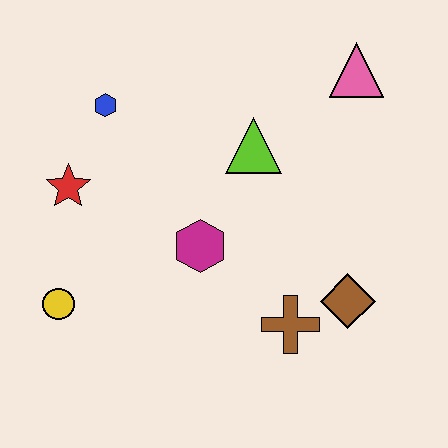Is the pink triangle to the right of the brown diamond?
Yes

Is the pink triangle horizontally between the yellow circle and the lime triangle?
No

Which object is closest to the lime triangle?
The magenta hexagon is closest to the lime triangle.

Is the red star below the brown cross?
No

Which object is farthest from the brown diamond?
The blue hexagon is farthest from the brown diamond.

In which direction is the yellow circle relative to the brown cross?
The yellow circle is to the left of the brown cross.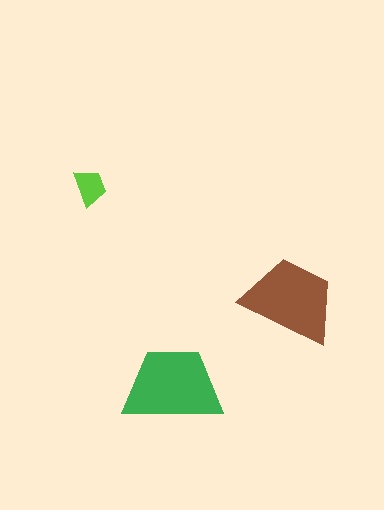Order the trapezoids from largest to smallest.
the green one, the brown one, the lime one.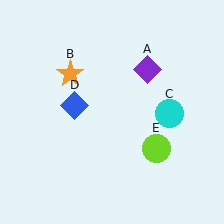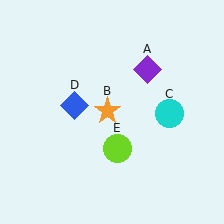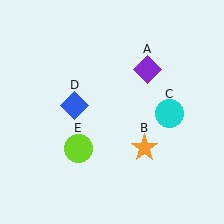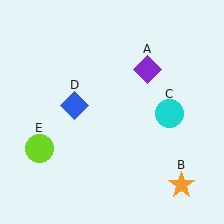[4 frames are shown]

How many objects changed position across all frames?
2 objects changed position: orange star (object B), lime circle (object E).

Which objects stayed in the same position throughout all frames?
Purple diamond (object A) and cyan circle (object C) and blue diamond (object D) remained stationary.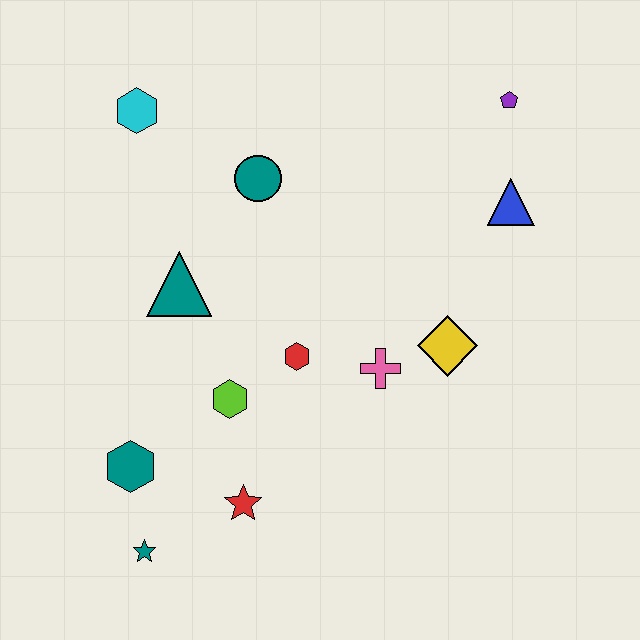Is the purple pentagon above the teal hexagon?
Yes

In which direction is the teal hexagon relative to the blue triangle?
The teal hexagon is to the left of the blue triangle.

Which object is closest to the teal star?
The teal hexagon is closest to the teal star.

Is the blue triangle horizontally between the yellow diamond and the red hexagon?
No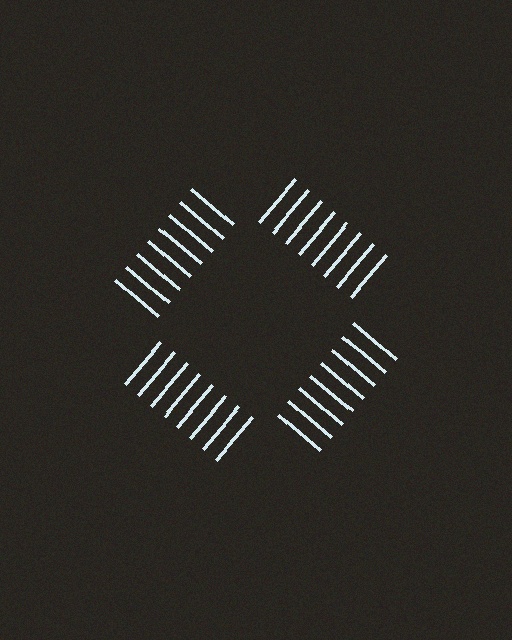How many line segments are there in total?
32 — 8 along each of the 4 edges.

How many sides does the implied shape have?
4 sides — the line-ends trace a square.